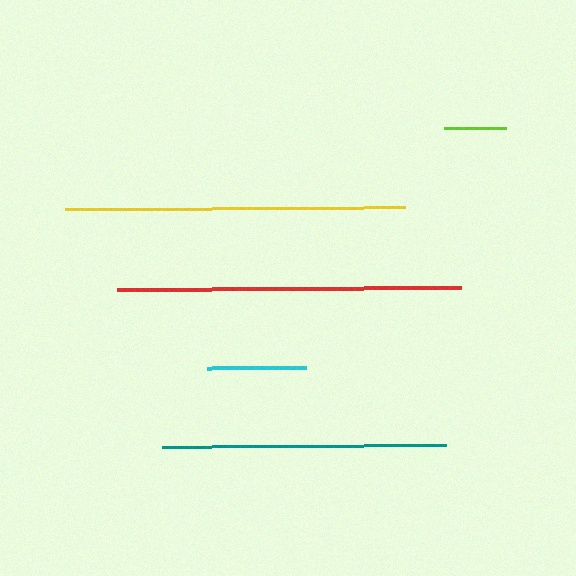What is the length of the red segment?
The red segment is approximately 344 pixels long.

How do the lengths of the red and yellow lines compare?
The red and yellow lines are approximately the same length.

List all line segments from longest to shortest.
From longest to shortest: red, yellow, teal, cyan, lime.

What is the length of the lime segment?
The lime segment is approximately 62 pixels long.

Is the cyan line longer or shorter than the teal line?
The teal line is longer than the cyan line.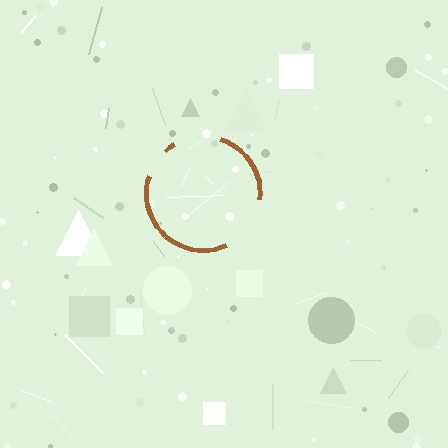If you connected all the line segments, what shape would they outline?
They would outline a circle.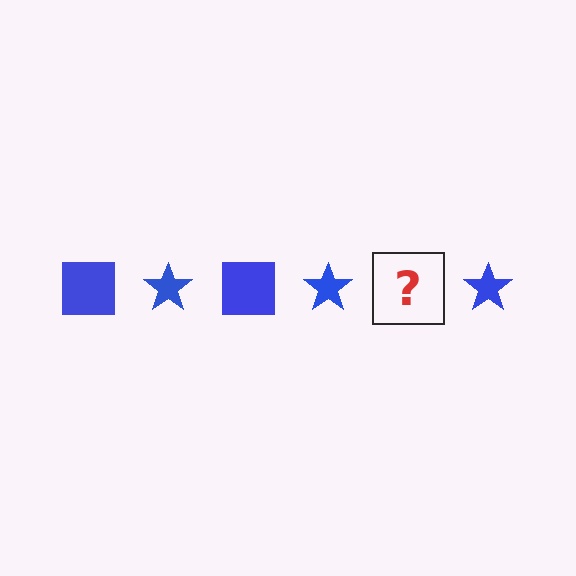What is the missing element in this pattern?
The missing element is a blue square.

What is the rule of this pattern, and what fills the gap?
The rule is that the pattern cycles through square, star shapes in blue. The gap should be filled with a blue square.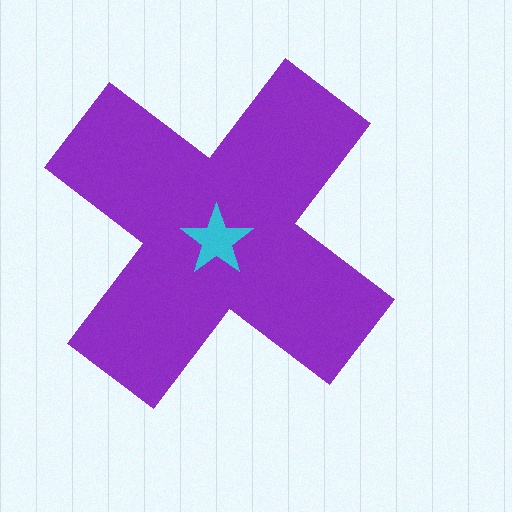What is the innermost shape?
The cyan star.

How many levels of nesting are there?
2.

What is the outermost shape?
The purple cross.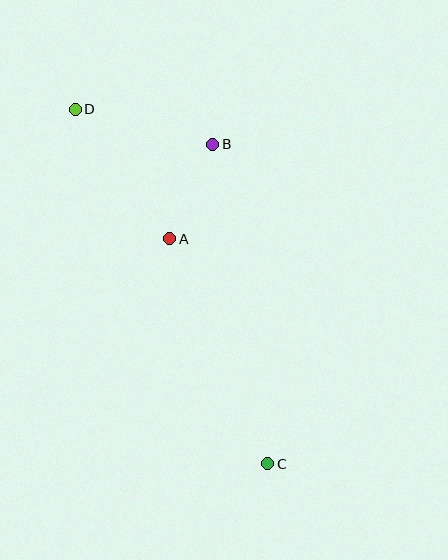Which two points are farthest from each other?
Points C and D are farthest from each other.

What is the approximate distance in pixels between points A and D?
The distance between A and D is approximately 160 pixels.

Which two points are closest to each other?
Points A and B are closest to each other.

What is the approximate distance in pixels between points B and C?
The distance between B and C is approximately 324 pixels.